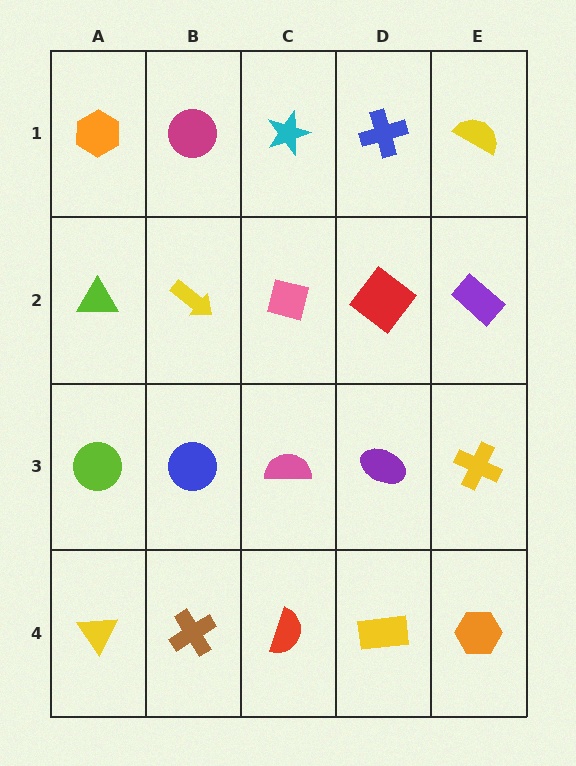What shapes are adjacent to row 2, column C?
A cyan star (row 1, column C), a pink semicircle (row 3, column C), a yellow arrow (row 2, column B), a red diamond (row 2, column D).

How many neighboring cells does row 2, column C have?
4.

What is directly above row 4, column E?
A yellow cross.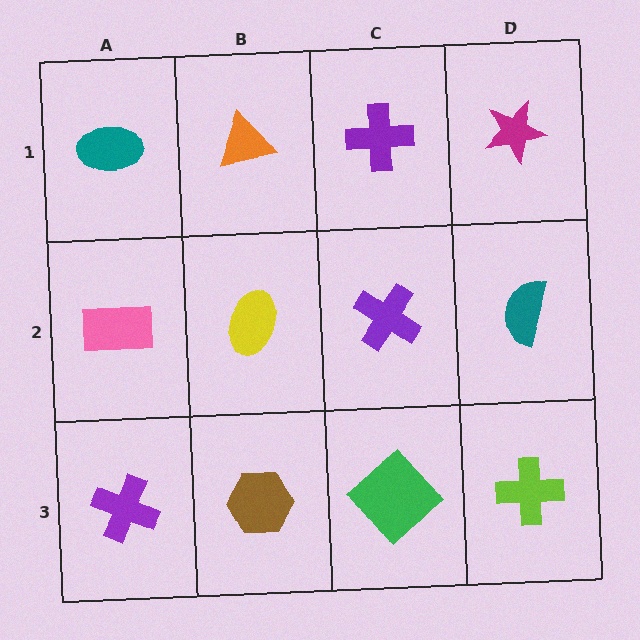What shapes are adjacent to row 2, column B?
An orange triangle (row 1, column B), a brown hexagon (row 3, column B), a pink rectangle (row 2, column A), a purple cross (row 2, column C).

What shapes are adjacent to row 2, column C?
A purple cross (row 1, column C), a green diamond (row 3, column C), a yellow ellipse (row 2, column B), a teal semicircle (row 2, column D).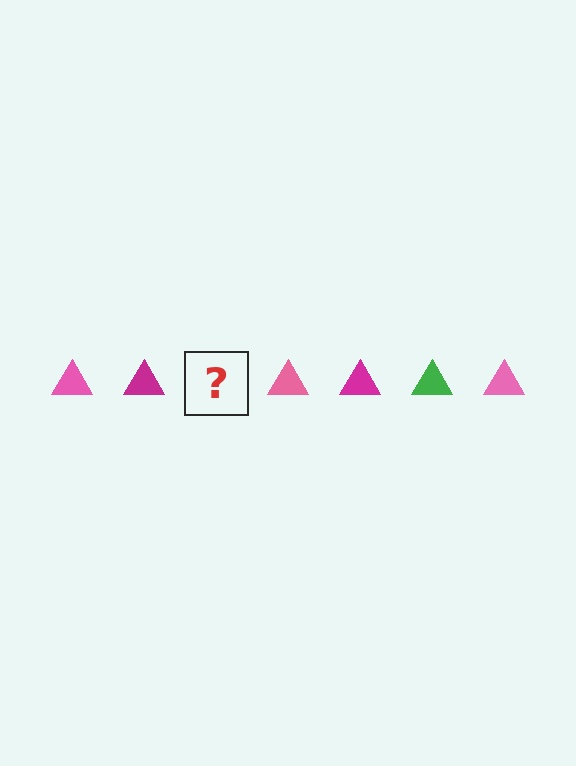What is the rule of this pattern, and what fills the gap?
The rule is that the pattern cycles through pink, magenta, green triangles. The gap should be filled with a green triangle.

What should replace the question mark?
The question mark should be replaced with a green triangle.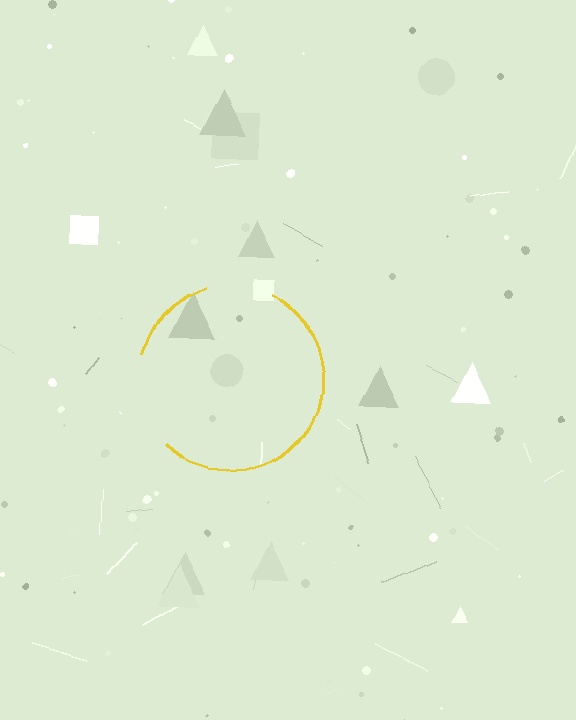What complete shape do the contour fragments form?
The contour fragments form a circle.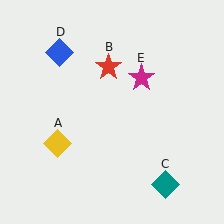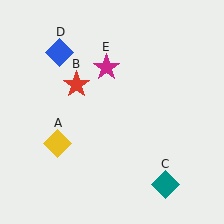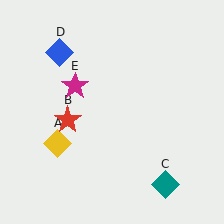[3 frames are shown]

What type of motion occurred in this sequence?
The red star (object B), magenta star (object E) rotated counterclockwise around the center of the scene.